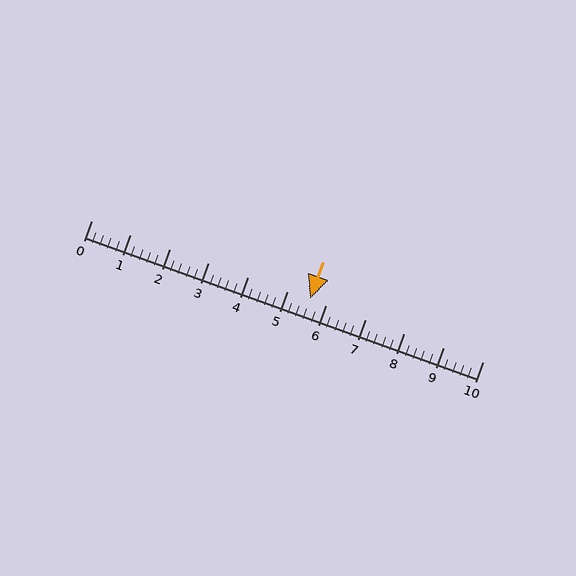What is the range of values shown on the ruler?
The ruler shows values from 0 to 10.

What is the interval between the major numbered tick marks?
The major tick marks are spaced 1 units apart.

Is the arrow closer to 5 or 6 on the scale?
The arrow is closer to 6.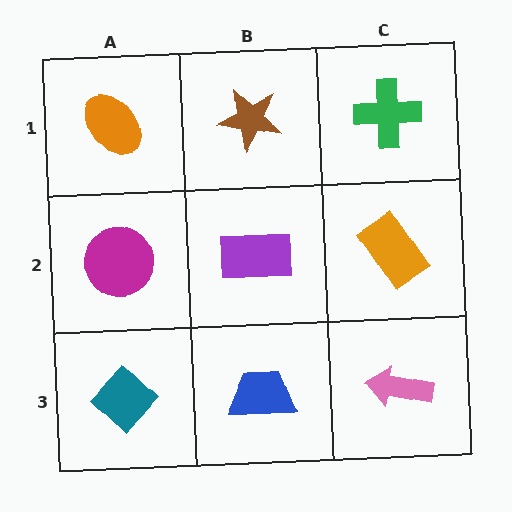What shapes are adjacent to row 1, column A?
A magenta circle (row 2, column A), a brown star (row 1, column B).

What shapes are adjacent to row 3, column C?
An orange rectangle (row 2, column C), a blue trapezoid (row 3, column B).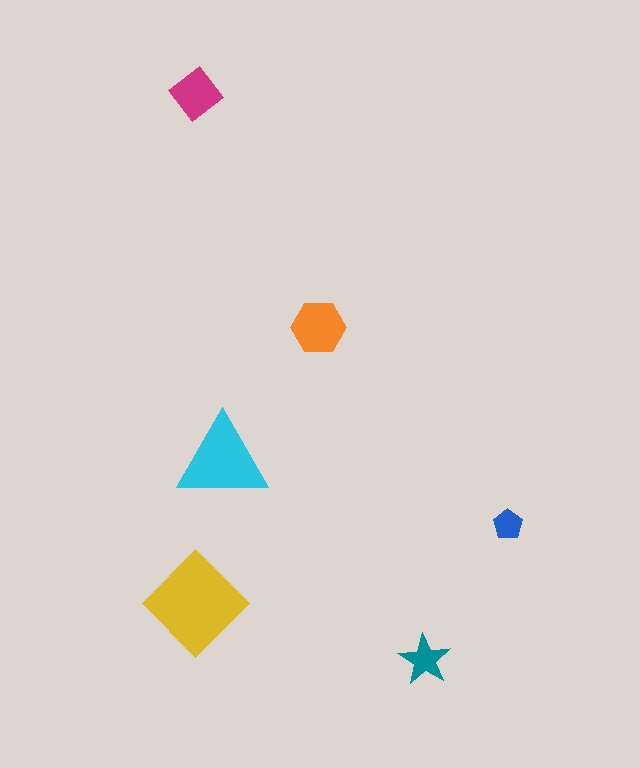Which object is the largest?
The yellow diamond.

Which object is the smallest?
The blue pentagon.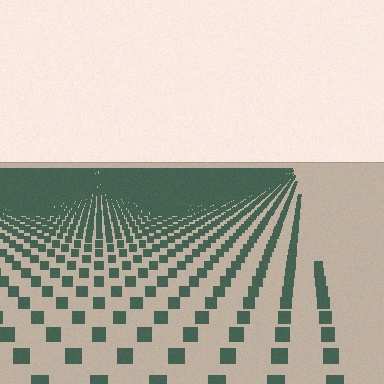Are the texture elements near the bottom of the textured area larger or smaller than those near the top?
Larger. Near the bottom, elements are closer to the viewer and appear at a bigger on-screen size.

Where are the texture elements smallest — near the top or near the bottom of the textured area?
Near the top.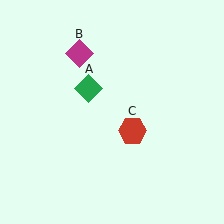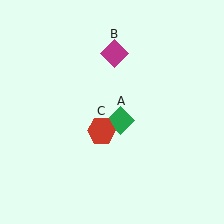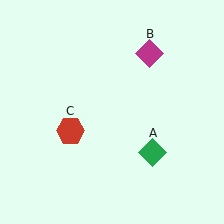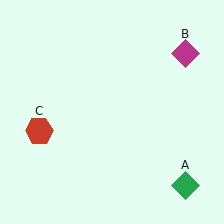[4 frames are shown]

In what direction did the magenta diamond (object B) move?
The magenta diamond (object B) moved right.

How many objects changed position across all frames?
3 objects changed position: green diamond (object A), magenta diamond (object B), red hexagon (object C).